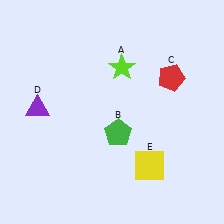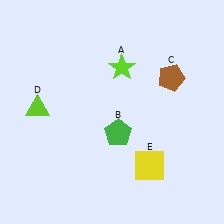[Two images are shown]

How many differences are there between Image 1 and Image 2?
There are 2 differences between the two images.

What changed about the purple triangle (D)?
In Image 1, D is purple. In Image 2, it changed to lime.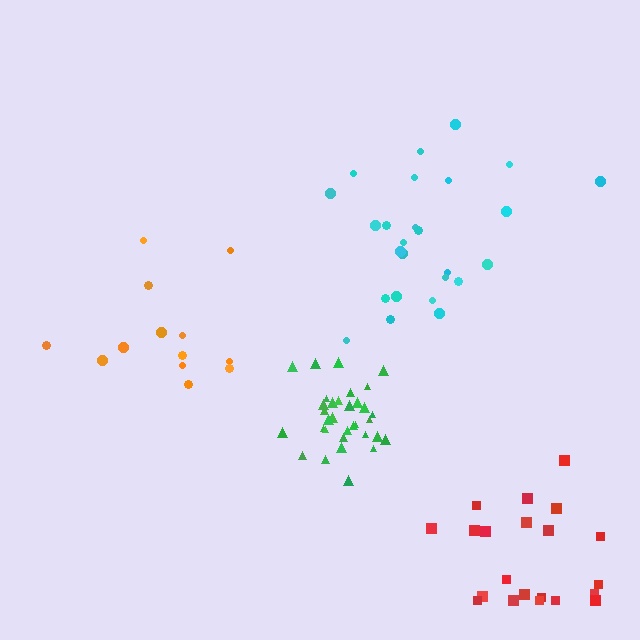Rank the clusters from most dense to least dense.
green, cyan, red, orange.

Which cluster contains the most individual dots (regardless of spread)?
Green (34).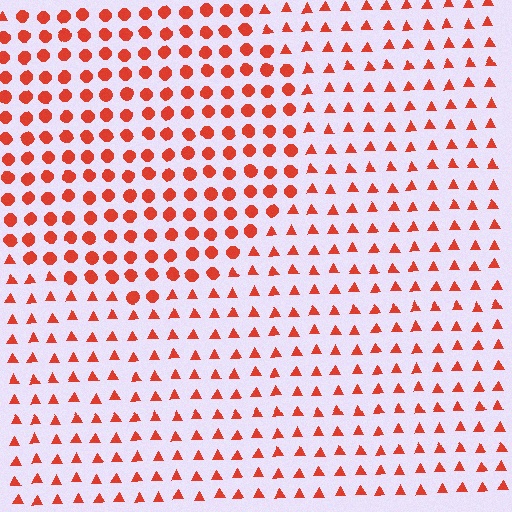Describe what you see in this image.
The image is filled with small red elements arranged in a uniform grid. A circle-shaped region contains circles, while the surrounding area contains triangles. The boundary is defined purely by the change in element shape.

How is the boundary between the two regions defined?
The boundary is defined by a change in element shape: circles inside vs. triangles outside. All elements share the same color and spacing.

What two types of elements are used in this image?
The image uses circles inside the circle region and triangles outside it.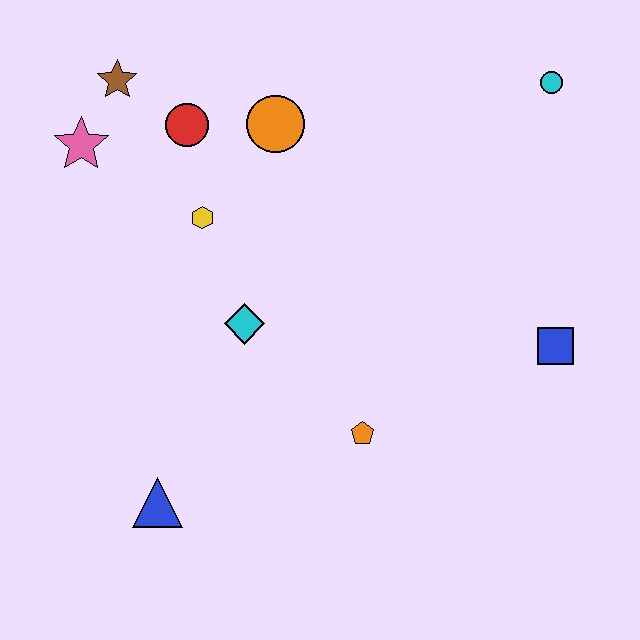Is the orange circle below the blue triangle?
No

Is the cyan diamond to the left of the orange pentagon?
Yes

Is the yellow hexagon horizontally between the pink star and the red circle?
No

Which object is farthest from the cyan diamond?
The cyan circle is farthest from the cyan diamond.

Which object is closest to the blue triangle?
The cyan diamond is closest to the blue triangle.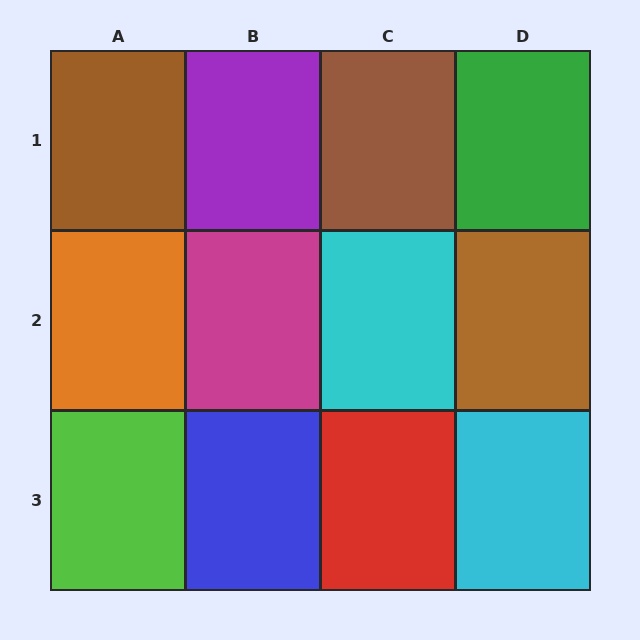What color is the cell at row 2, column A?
Orange.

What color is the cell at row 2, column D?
Brown.